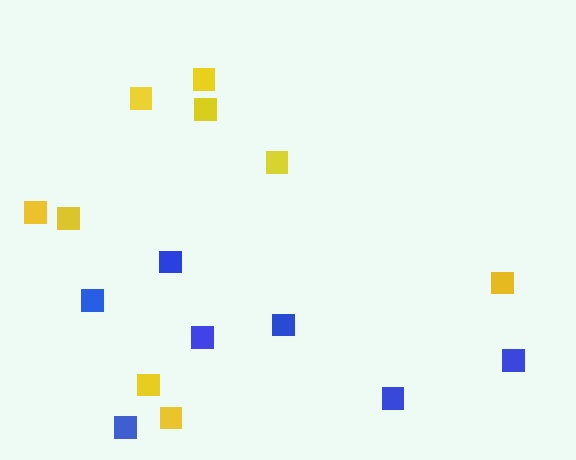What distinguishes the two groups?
There are 2 groups: one group of yellow squares (9) and one group of blue squares (7).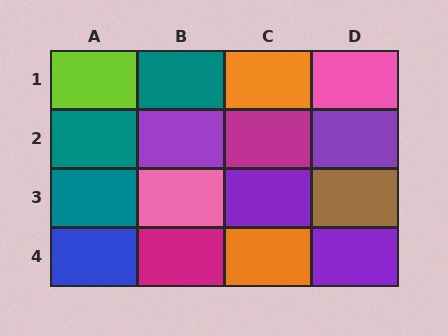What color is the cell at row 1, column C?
Orange.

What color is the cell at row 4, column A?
Blue.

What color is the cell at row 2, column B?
Purple.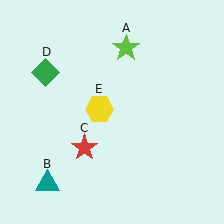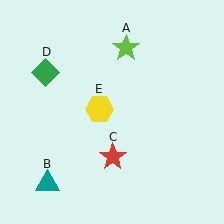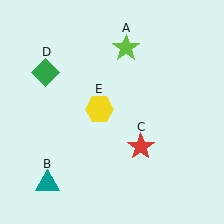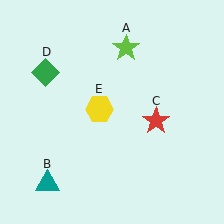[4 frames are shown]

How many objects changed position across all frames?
1 object changed position: red star (object C).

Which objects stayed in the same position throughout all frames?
Lime star (object A) and teal triangle (object B) and green diamond (object D) and yellow hexagon (object E) remained stationary.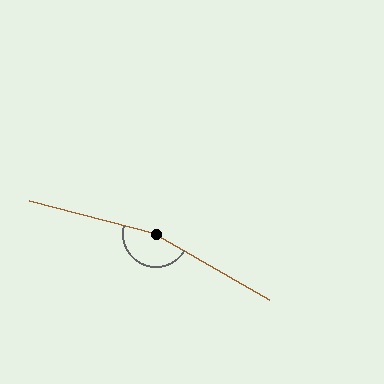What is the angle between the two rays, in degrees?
Approximately 164 degrees.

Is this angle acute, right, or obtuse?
It is obtuse.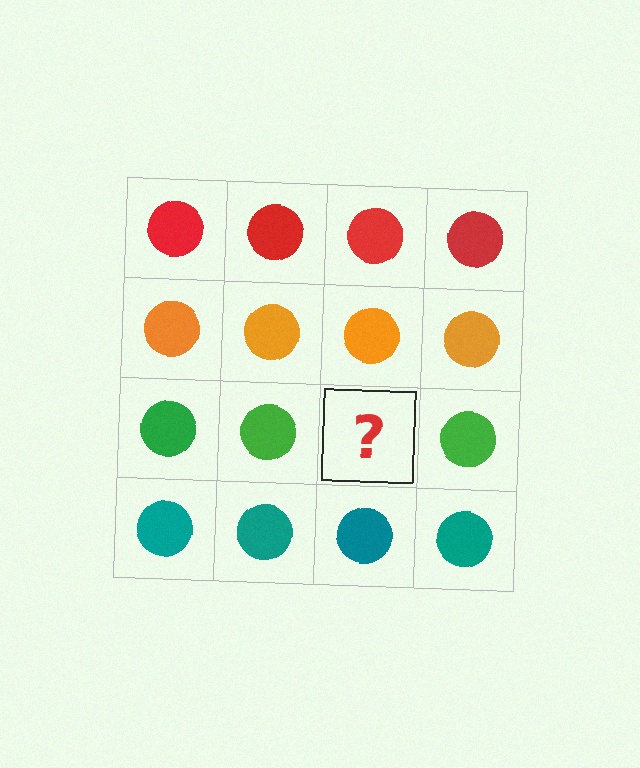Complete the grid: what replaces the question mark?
The question mark should be replaced with a green circle.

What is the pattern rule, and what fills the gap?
The rule is that each row has a consistent color. The gap should be filled with a green circle.